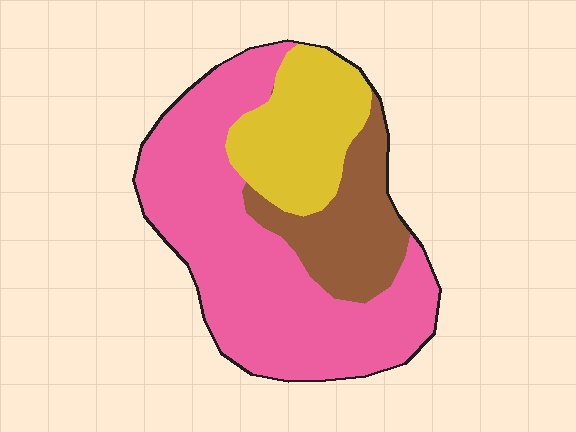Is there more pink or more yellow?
Pink.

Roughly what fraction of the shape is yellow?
Yellow covers roughly 20% of the shape.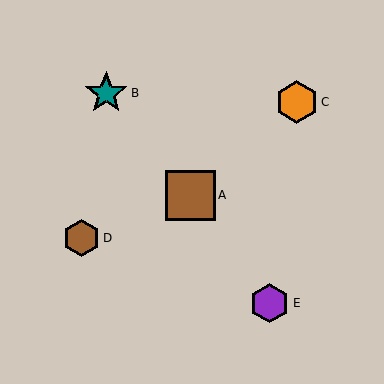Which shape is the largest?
The brown square (labeled A) is the largest.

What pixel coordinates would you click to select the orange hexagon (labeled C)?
Click at (297, 102) to select the orange hexagon C.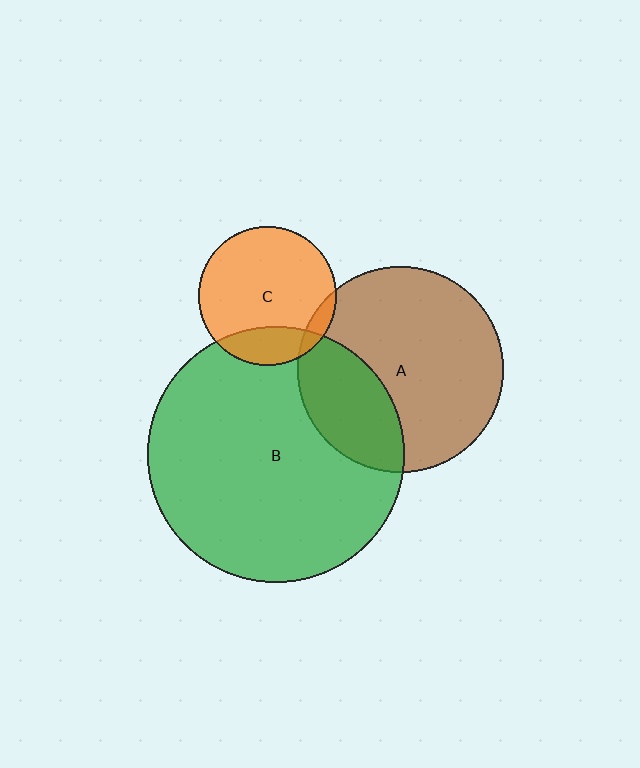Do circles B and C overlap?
Yes.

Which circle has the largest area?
Circle B (green).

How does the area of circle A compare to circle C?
Approximately 2.2 times.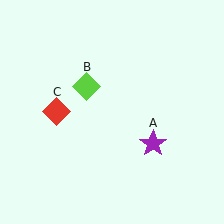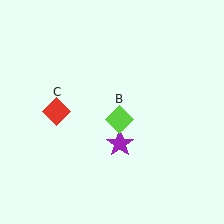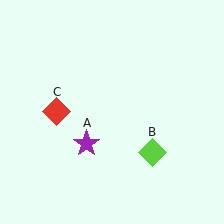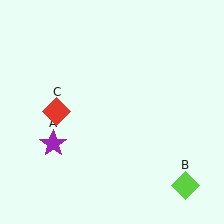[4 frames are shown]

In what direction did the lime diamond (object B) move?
The lime diamond (object B) moved down and to the right.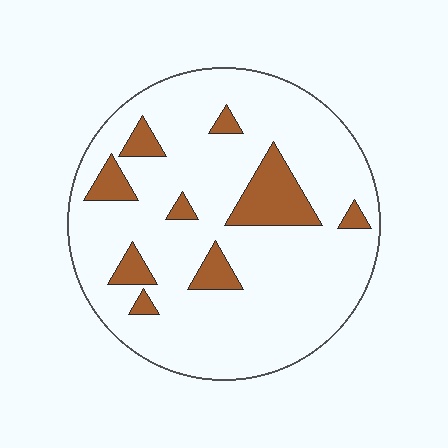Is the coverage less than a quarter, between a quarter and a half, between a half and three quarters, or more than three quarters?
Less than a quarter.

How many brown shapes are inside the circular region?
9.